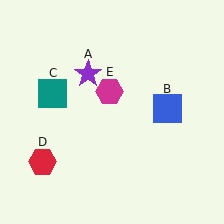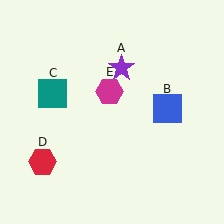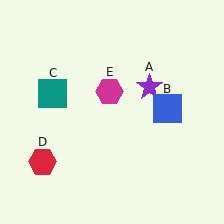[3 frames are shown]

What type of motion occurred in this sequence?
The purple star (object A) rotated clockwise around the center of the scene.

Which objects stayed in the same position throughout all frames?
Blue square (object B) and teal square (object C) and red hexagon (object D) and magenta hexagon (object E) remained stationary.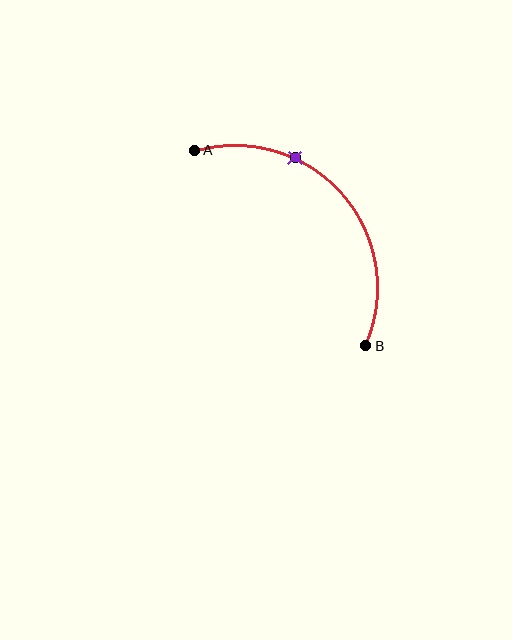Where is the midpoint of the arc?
The arc midpoint is the point on the curve farthest from the straight line joining A and B. It sits above and to the right of that line.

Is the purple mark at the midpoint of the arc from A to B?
No. The purple mark lies on the arc but is closer to endpoint A. The arc midpoint would be at the point on the curve equidistant along the arc from both A and B.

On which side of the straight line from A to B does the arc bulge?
The arc bulges above and to the right of the straight line connecting A and B.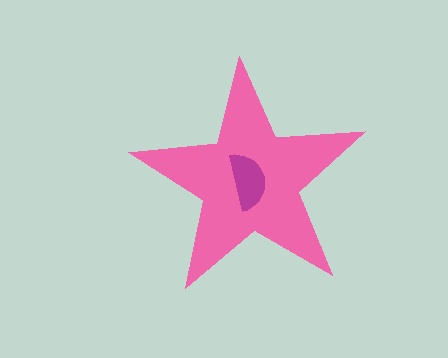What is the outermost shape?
The pink star.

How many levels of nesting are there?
2.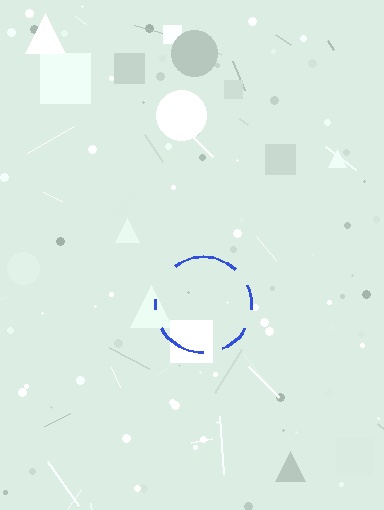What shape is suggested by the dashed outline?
The dashed outline suggests a circle.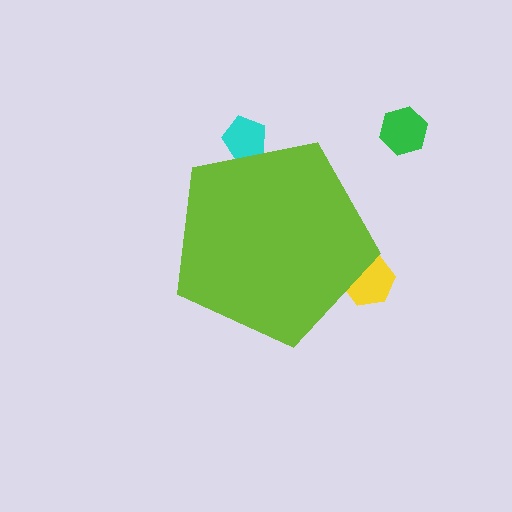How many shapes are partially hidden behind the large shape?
2 shapes are partially hidden.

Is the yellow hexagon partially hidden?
Yes, the yellow hexagon is partially hidden behind the lime pentagon.